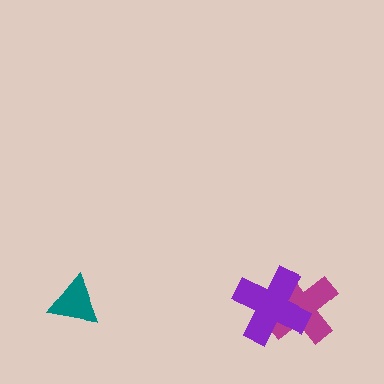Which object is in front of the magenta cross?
The purple cross is in front of the magenta cross.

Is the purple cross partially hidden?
No, no other shape covers it.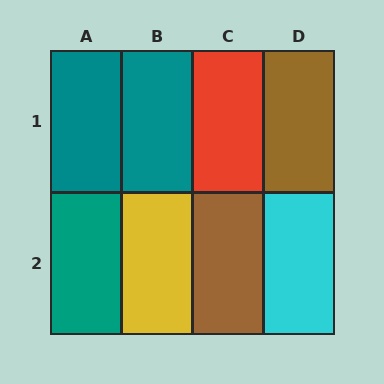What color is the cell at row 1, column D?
Brown.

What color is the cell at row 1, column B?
Teal.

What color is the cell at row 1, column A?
Teal.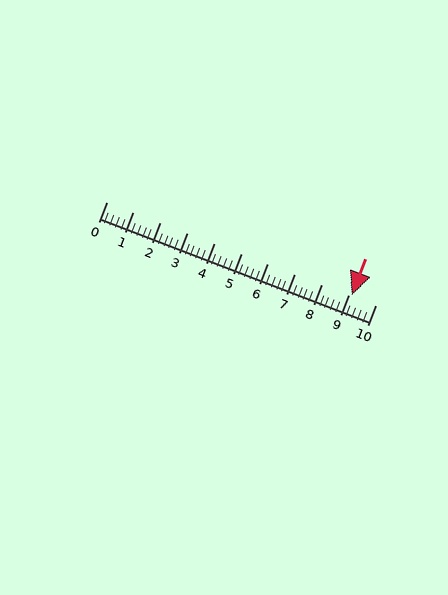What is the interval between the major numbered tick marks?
The major tick marks are spaced 1 units apart.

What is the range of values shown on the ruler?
The ruler shows values from 0 to 10.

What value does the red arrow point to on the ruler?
The red arrow points to approximately 9.1.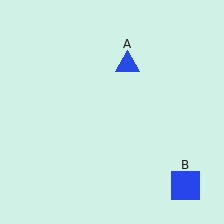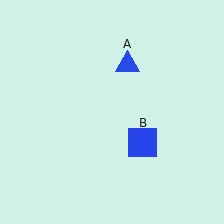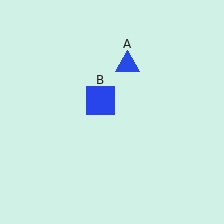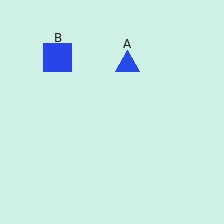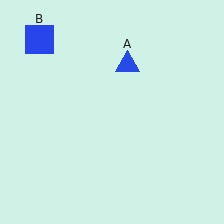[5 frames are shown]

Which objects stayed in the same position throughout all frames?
Blue triangle (object A) remained stationary.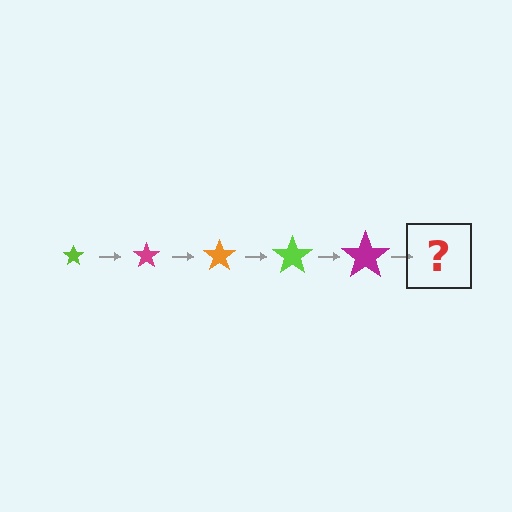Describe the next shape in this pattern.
It should be an orange star, larger than the previous one.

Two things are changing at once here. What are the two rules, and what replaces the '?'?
The two rules are that the star grows larger each step and the color cycles through lime, magenta, and orange. The '?' should be an orange star, larger than the previous one.